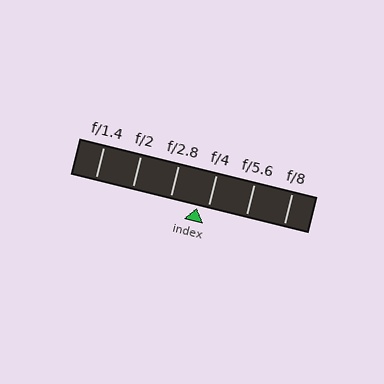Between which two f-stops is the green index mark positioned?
The index mark is between f/2.8 and f/4.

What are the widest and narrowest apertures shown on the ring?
The widest aperture shown is f/1.4 and the narrowest is f/8.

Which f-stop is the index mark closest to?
The index mark is closest to f/4.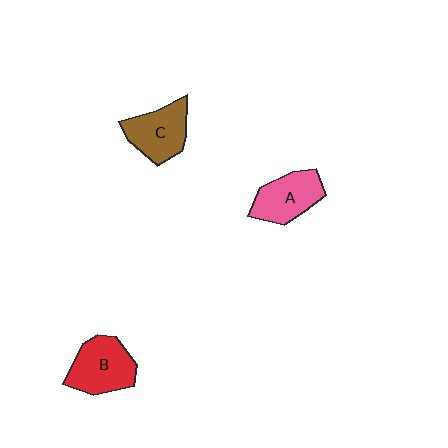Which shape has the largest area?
Shape B (red).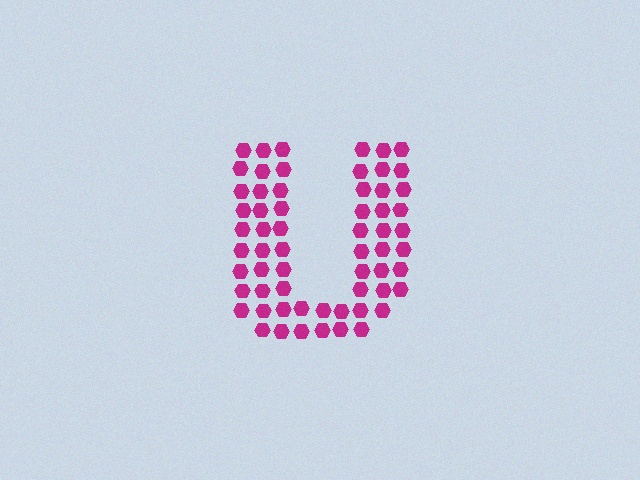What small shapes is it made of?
It is made of small hexagons.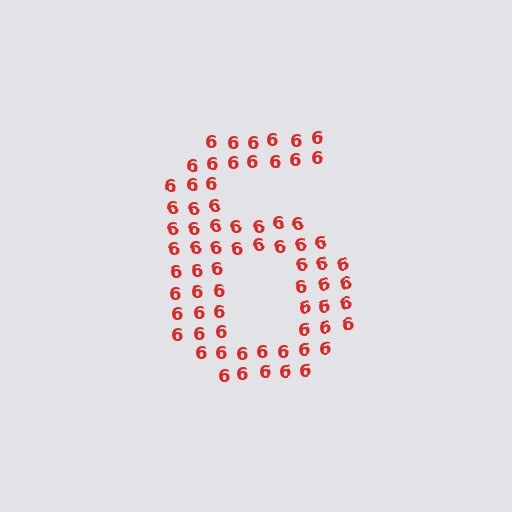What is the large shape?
The large shape is the digit 6.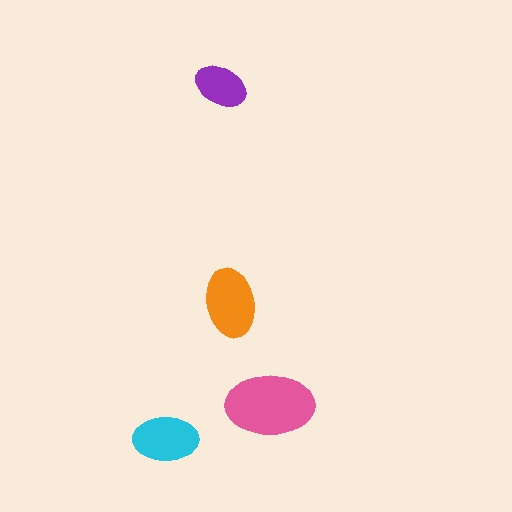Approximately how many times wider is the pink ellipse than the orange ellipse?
About 1.5 times wider.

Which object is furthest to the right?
The pink ellipse is rightmost.